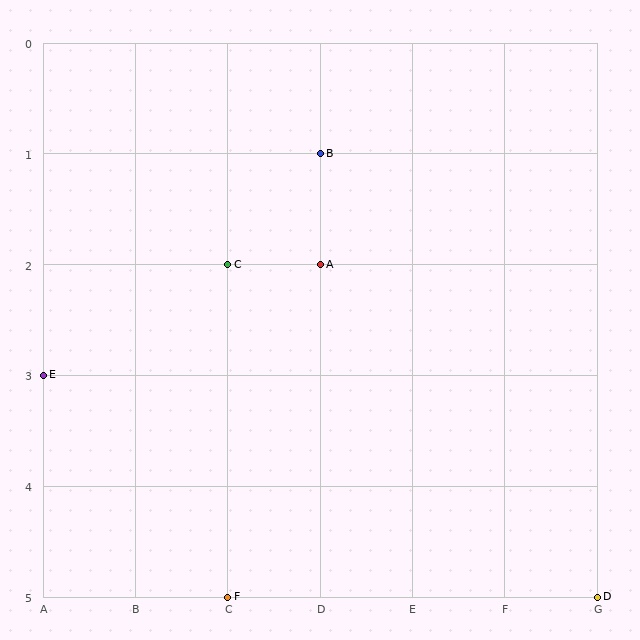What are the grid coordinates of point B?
Point B is at grid coordinates (D, 1).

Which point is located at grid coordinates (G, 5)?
Point D is at (G, 5).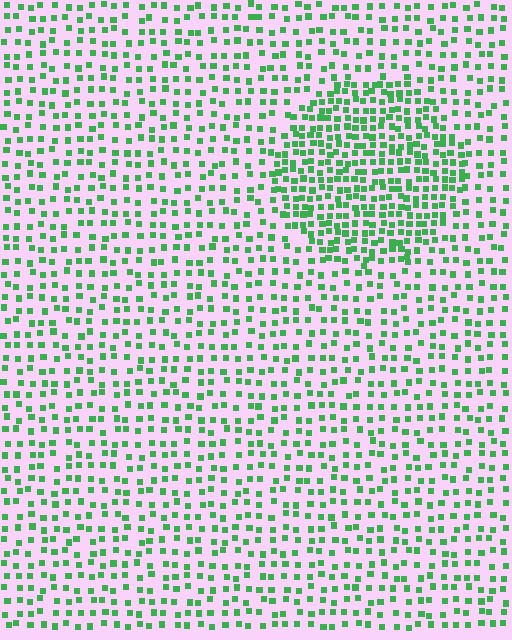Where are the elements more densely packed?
The elements are more densely packed inside the circle boundary.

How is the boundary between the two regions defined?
The boundary is defined by a change in element density (approximately 1.9x ratio). All elements are the same color, size, and shape.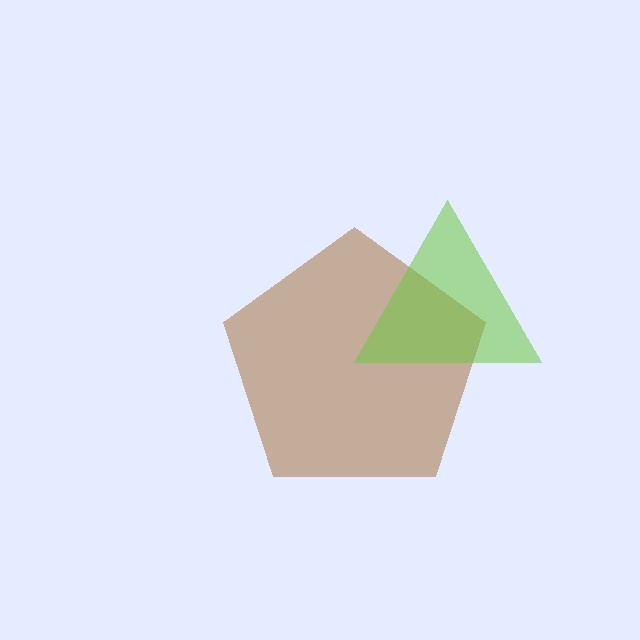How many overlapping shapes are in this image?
There are 2 overlapping shapes in the image.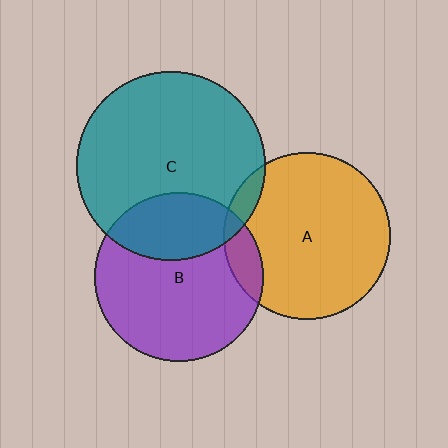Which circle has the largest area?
Circle C (teal).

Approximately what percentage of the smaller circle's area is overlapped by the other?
Approximately 30%.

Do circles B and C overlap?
Yes.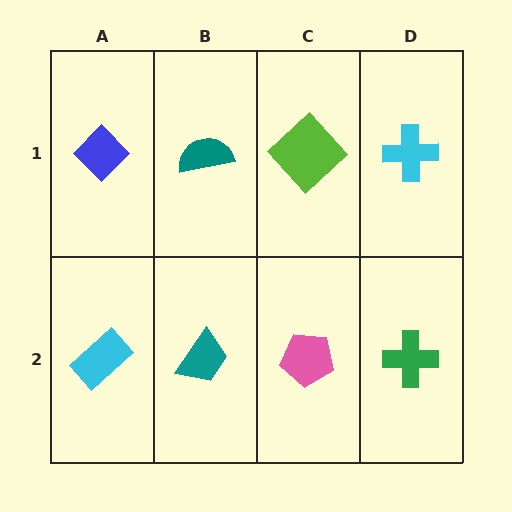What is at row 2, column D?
A green cross.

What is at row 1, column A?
A blue diamond.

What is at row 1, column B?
A teal semicircle.